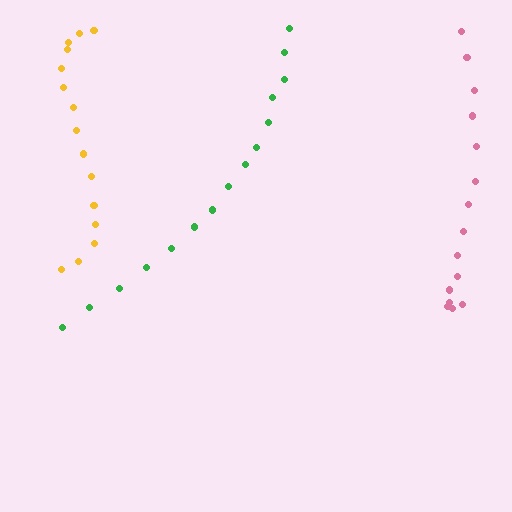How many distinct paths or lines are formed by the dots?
There are 3 distinct paths.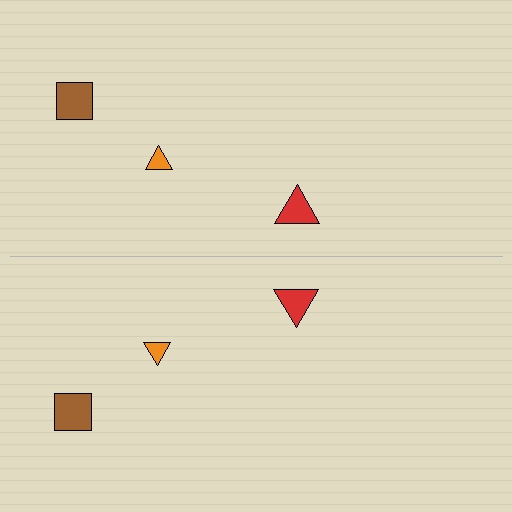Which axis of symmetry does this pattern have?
The pattern has a horizontal axis of symmetry running through the center of the image.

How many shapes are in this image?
There are 6 shapes in this image.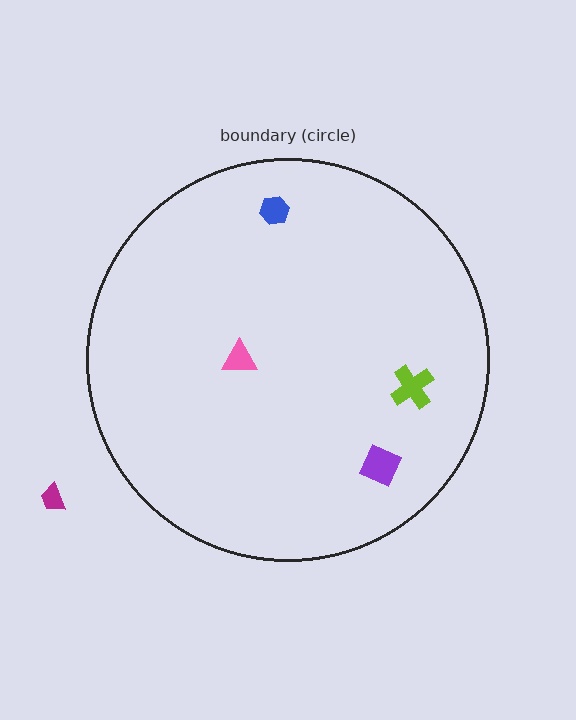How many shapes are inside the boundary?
4 inside, 1 outside.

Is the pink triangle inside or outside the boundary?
Inside.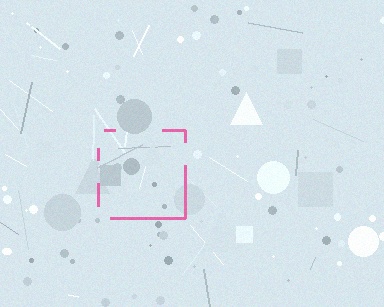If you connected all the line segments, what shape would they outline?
They would outline a square.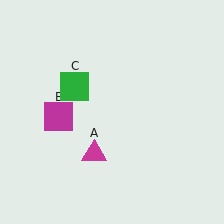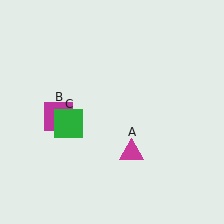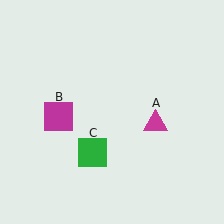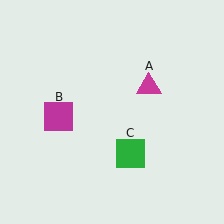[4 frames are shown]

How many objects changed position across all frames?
2 objects changed position: magenta triangle (object A), green square (object C).